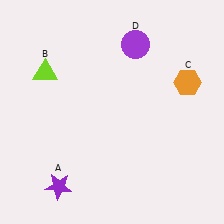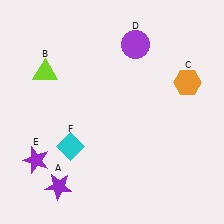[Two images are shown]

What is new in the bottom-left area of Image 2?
A purple star (E) was added in the bottom-left area of Image 2.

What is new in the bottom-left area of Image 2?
A cyan diamond (F) was added in the bottom-left area of Image 2.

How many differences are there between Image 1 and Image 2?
There are 2 differences between the two images.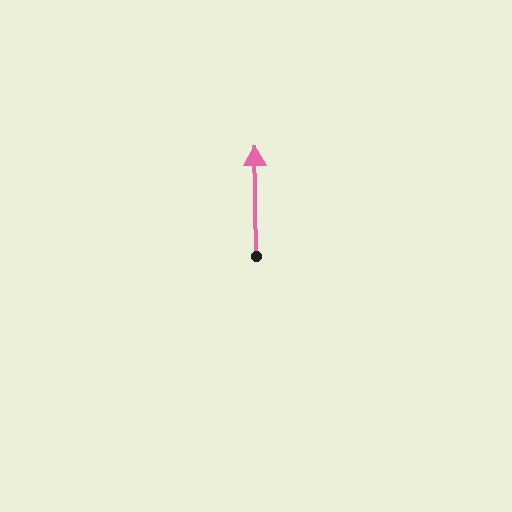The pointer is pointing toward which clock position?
Roughly 12 o'clock.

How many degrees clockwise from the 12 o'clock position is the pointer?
Approximately 359 degrees.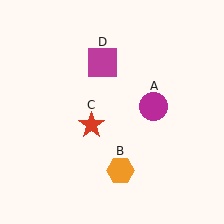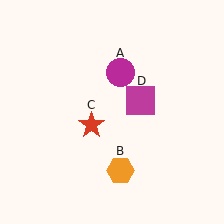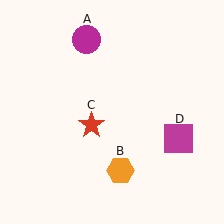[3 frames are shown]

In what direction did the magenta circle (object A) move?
The magenta circle (object A) moved up and to the left.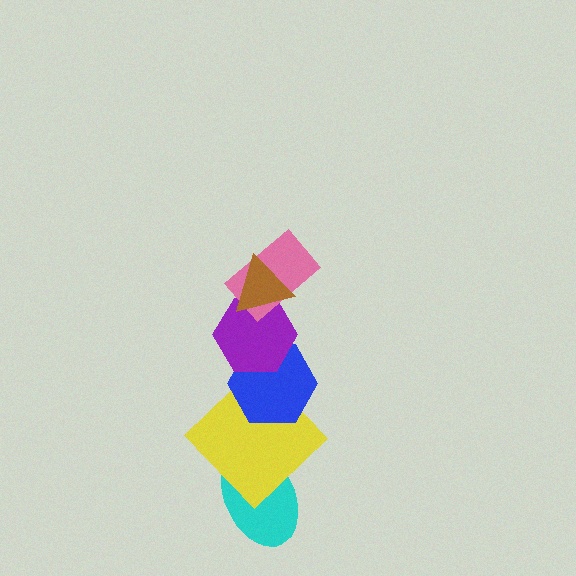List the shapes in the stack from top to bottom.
From top to bottom: the brown triangle, the pink rectangle, the purple hexagon, the blue hexagon, the yellow diamond, the cyan ellipse.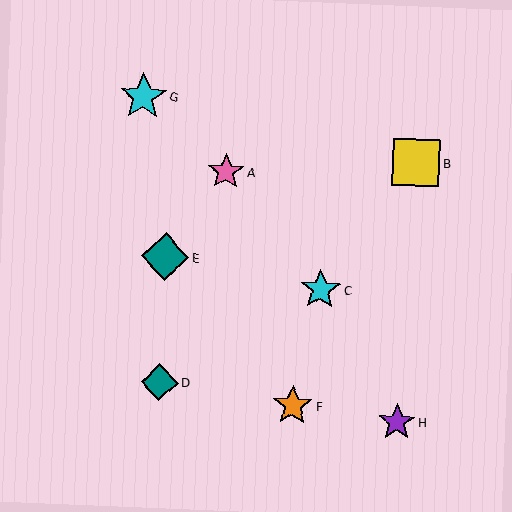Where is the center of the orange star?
The center of the orange star is at (293, 406).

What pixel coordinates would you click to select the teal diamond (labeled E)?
Click at (165, 257) to select the teal diamond E.